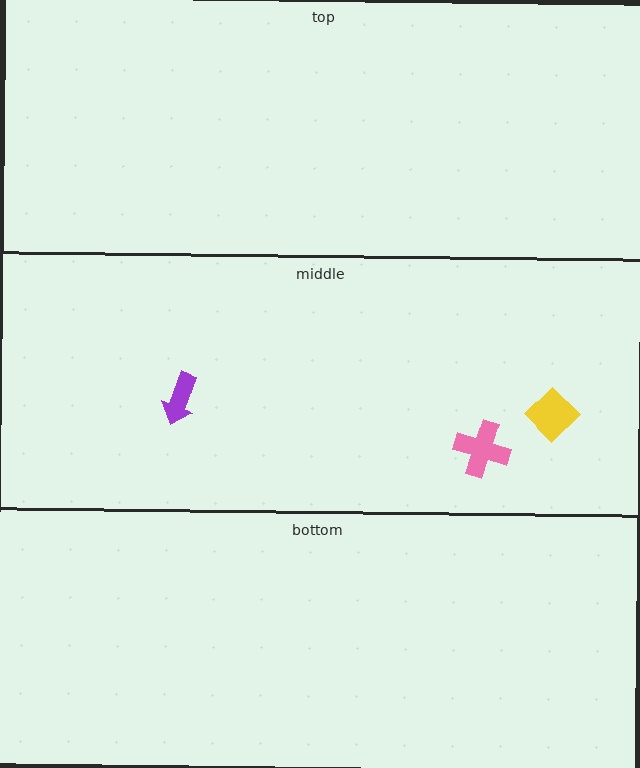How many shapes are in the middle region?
3.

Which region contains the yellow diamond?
The middle region.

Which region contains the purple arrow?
The middle region.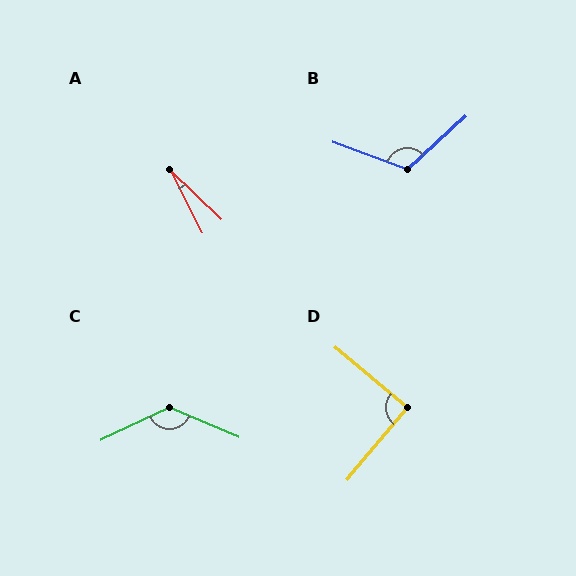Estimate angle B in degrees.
Approximately 118 degrees.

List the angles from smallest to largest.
A (19°), D (90°), B (118°), C (132°).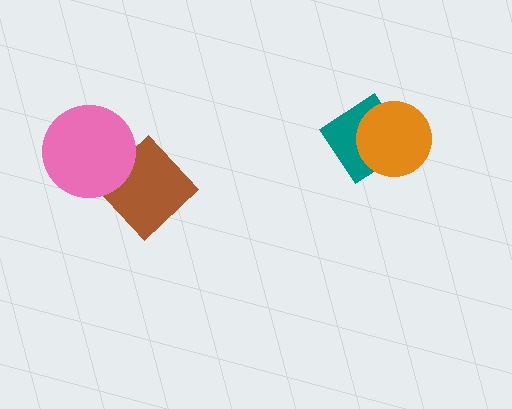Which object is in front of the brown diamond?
The pink circle is in front of the brown diamond.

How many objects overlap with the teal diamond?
1 object overlaps with the teal diamond.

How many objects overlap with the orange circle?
1 object overlaps with the orange circle.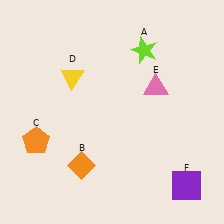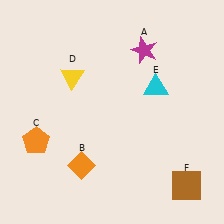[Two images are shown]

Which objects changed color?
A changed from lime to magenta. E changed from pink to cyan. F changed from purple to brown.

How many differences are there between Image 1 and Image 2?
There are 3 differences between the two images.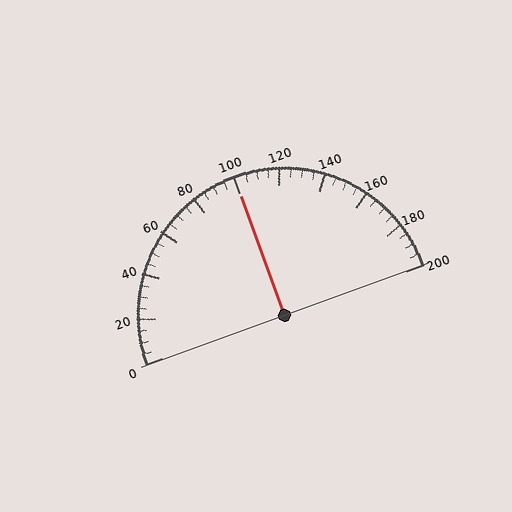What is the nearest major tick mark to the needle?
The nearest major tick mark is 100.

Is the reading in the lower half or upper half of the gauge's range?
The reading is in the upper half of the range (0 to 200).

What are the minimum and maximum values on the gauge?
The gauge ranges from 0 to 200.